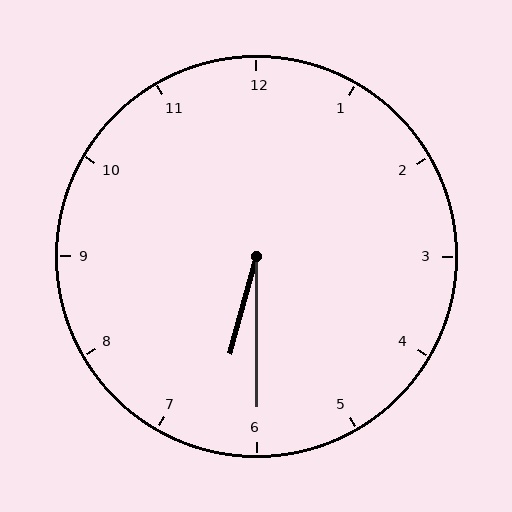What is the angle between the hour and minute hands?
Approximately 15 degrees.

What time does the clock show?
6:30.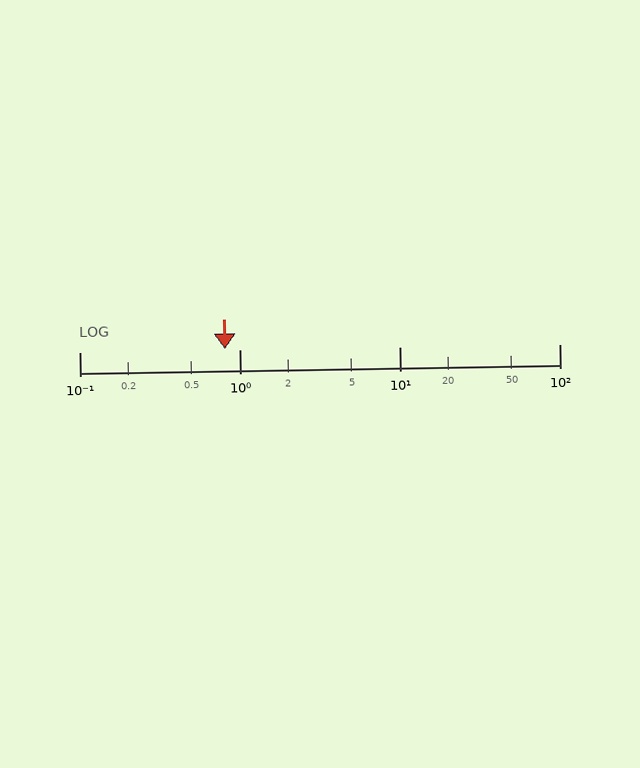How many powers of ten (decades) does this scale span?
The scale spans 3 decades, from 0.1 to 100.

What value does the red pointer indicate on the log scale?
The pointer indicates approximately 0.81.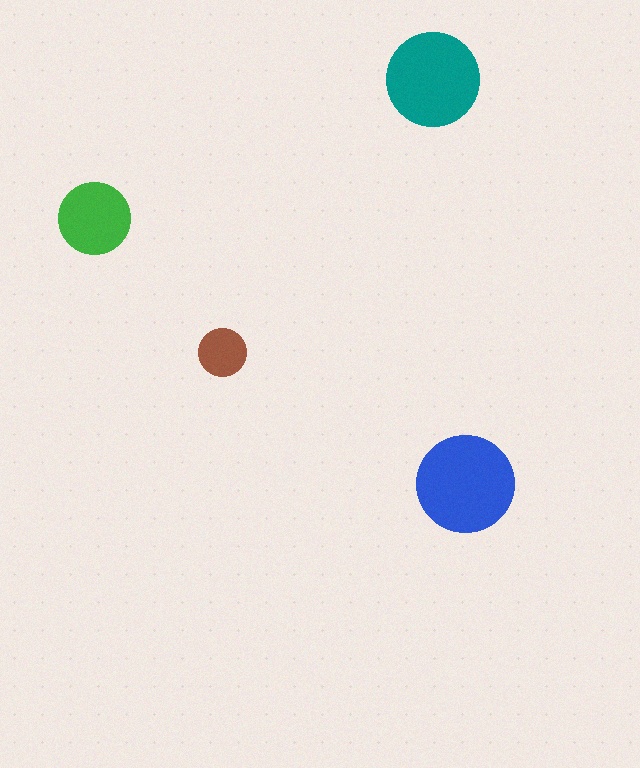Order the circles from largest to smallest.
the blue one, the teal one, the green one, the brown one.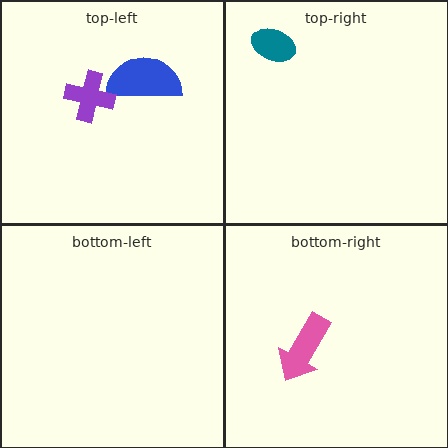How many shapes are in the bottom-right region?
1.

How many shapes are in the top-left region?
2.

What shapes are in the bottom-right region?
The pink arrow.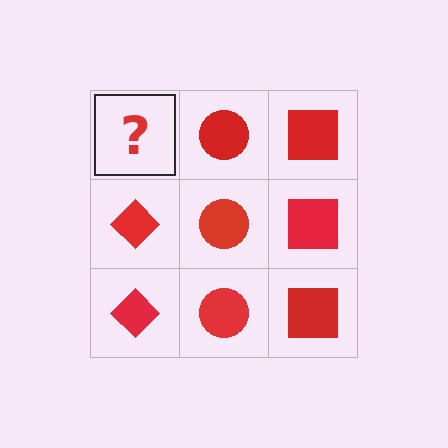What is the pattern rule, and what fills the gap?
The rule is that each column has a consistent shape. The gap should be filled with a red diamond.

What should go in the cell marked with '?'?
The missing cell should contain a red diamond.